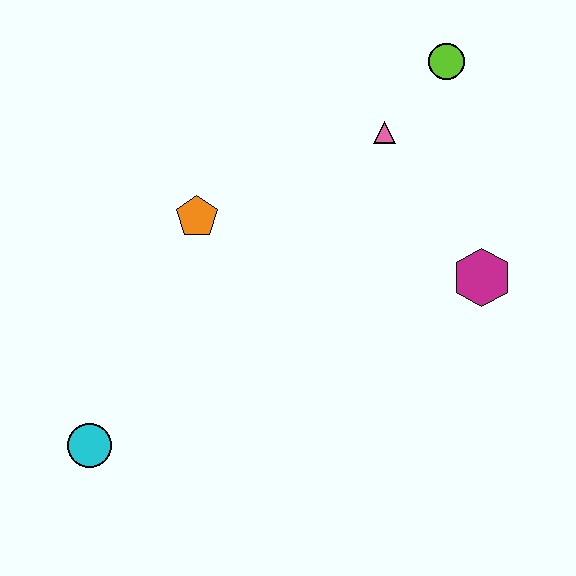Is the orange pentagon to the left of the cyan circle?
No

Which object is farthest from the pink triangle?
The cyan circle is farthest from the pink triangle.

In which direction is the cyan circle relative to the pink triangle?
The cyan circle is below the pink triangle.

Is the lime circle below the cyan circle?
No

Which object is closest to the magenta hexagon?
The pink triangle is closest to the magenta hexagon.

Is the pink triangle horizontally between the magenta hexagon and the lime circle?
No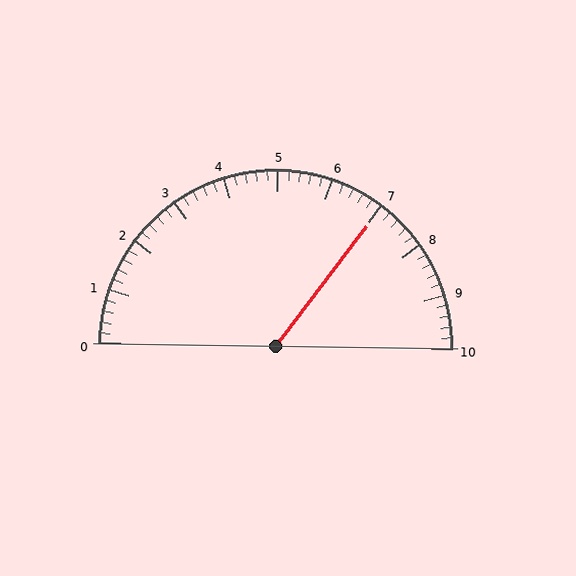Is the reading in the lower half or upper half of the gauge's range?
The reading is in the upper half of the range (0 to 10).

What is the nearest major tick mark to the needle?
The nearest major tick mark is 7.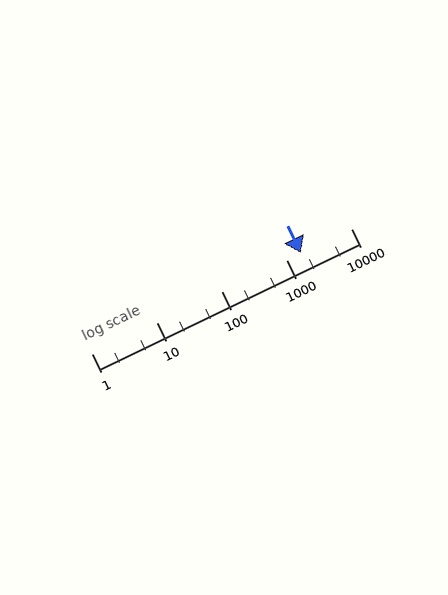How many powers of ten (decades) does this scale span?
The scale spans 4 decades, from 1 to 10000.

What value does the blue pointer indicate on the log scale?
The pointer indicates approximately 1700.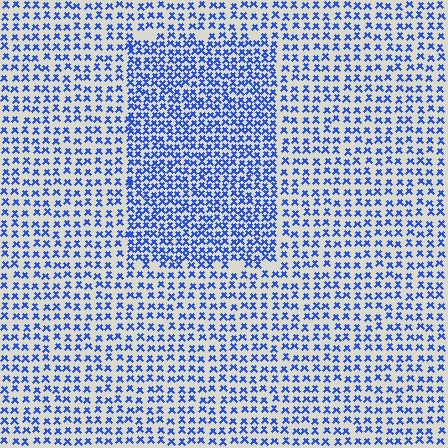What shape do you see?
I see a rectangle.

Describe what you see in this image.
The image contains small blue elements arranged at two different densities. A rectangle-shaped region is visible where the elements are more densely packed than the surrounding area.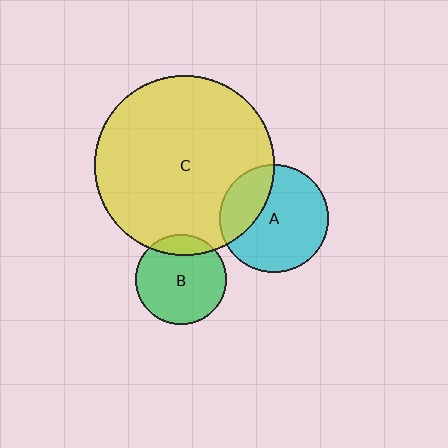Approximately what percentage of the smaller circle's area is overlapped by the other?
Approximately 30%.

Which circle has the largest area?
Circle C (yellow).